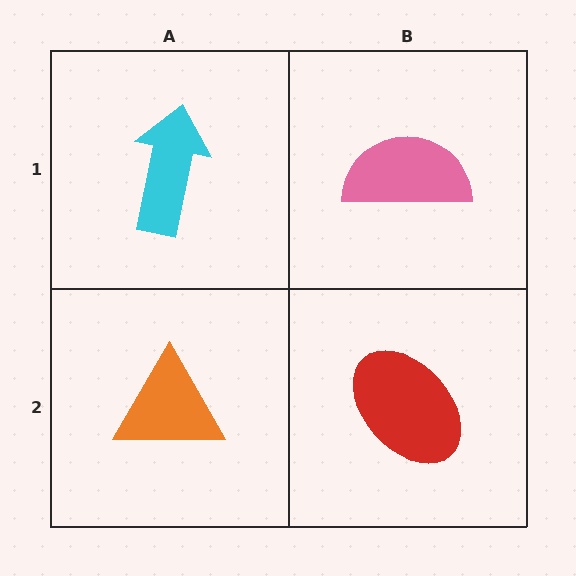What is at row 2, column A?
An orange triangle.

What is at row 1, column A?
A cyan arrow.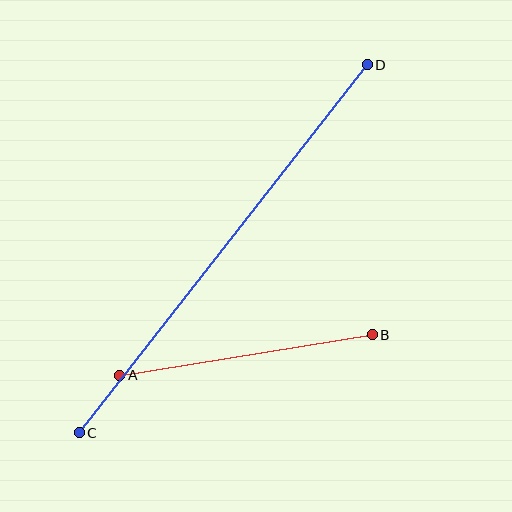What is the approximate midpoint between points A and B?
The midpoint is at approximately (246, 355) pixels.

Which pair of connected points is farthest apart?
Points C and D are farthest apart.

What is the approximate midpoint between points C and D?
The midpoint is at approximately (223, 249) pixels.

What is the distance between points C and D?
The distance is approximately 467 pixels.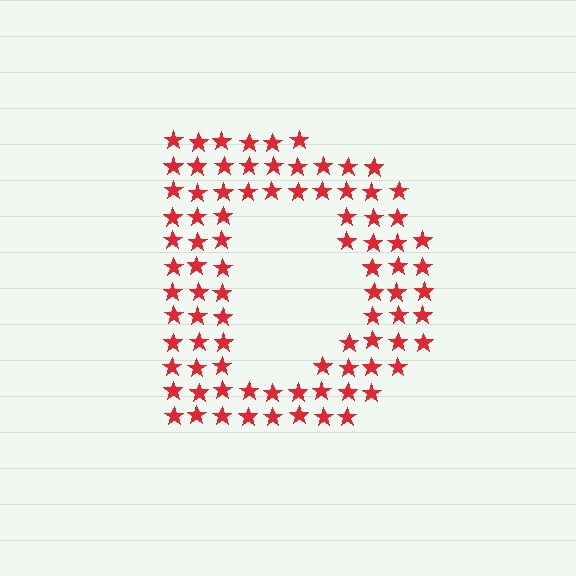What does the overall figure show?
The overall figure shows the letter D.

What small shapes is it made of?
It is made of small stars.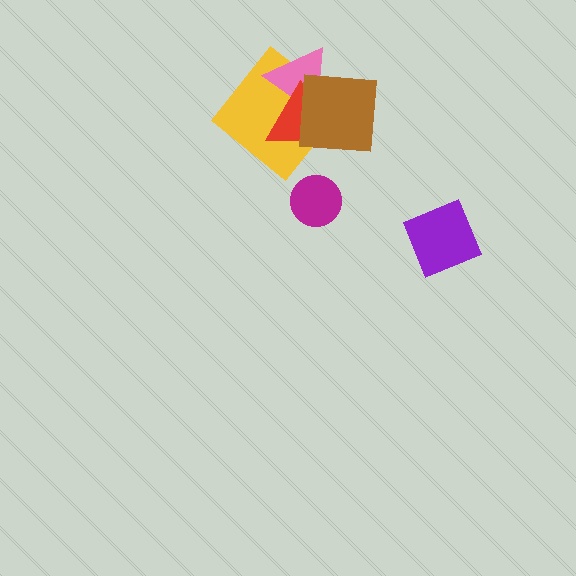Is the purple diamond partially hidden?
No, no other shape covers it.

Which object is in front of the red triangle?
The brown square is in front of the red triangle.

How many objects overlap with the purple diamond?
0 objects overlap with the purple diamond.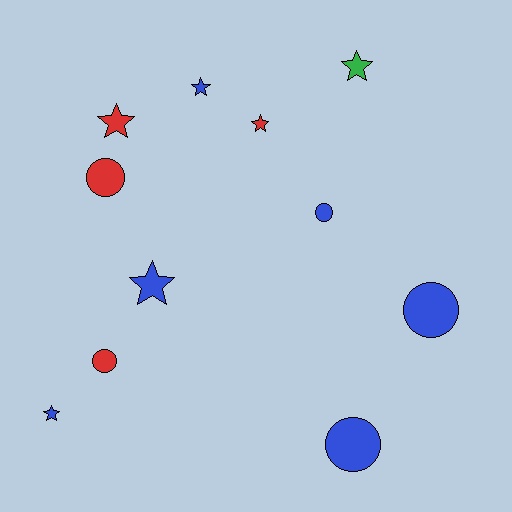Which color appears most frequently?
Blue, with 6 objects.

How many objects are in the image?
There are 11 objects.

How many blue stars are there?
There are 3 blue stars.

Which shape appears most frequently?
Star, with 6 objects.